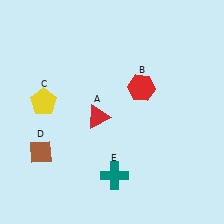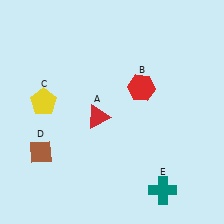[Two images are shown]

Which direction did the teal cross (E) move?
The teal cross (E) moved right.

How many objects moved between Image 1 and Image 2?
1 object moved between the two images.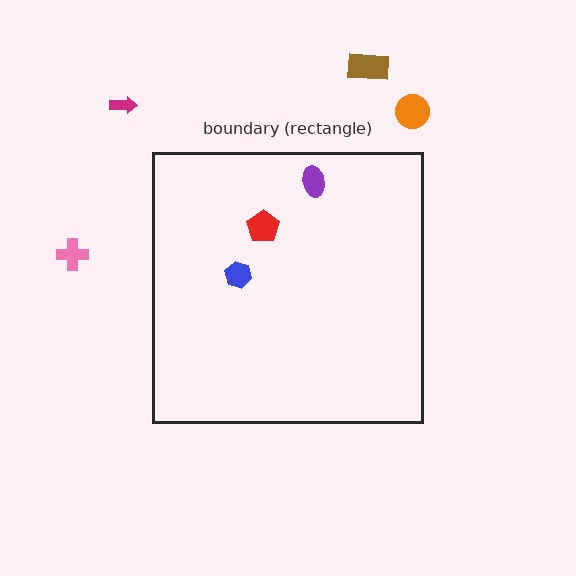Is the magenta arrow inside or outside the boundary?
Outside.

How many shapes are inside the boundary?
3 inside, 4 outside.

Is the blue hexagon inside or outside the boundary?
Inside.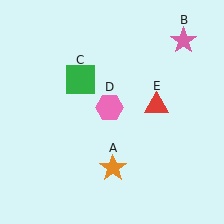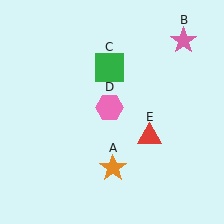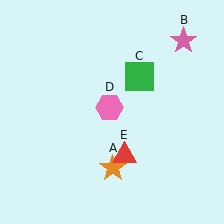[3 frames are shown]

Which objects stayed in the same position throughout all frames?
Orange star (object A) and pink star (object B) and pink hexagon (object D) remained stationary.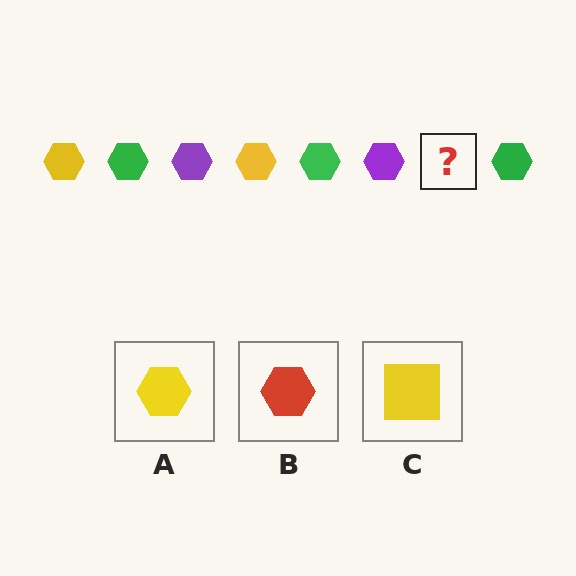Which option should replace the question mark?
Option A.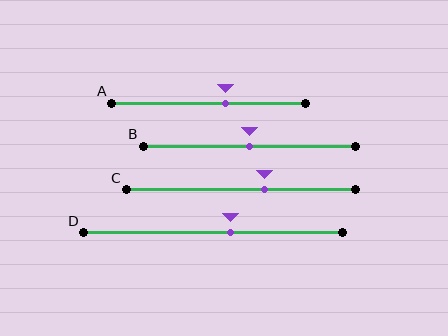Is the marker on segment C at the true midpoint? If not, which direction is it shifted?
No, the marker on segment C is shifted to the right by about 10% of the segment length.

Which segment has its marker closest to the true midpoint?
Segment B has its marker closest to the true midpoint.